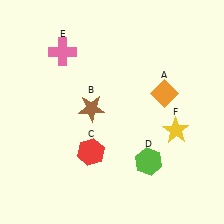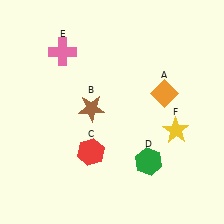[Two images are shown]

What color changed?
The hexagon (D) changed from lime in Image 1 to green in Image 2.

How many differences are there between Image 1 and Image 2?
There is 1 difference between the two images.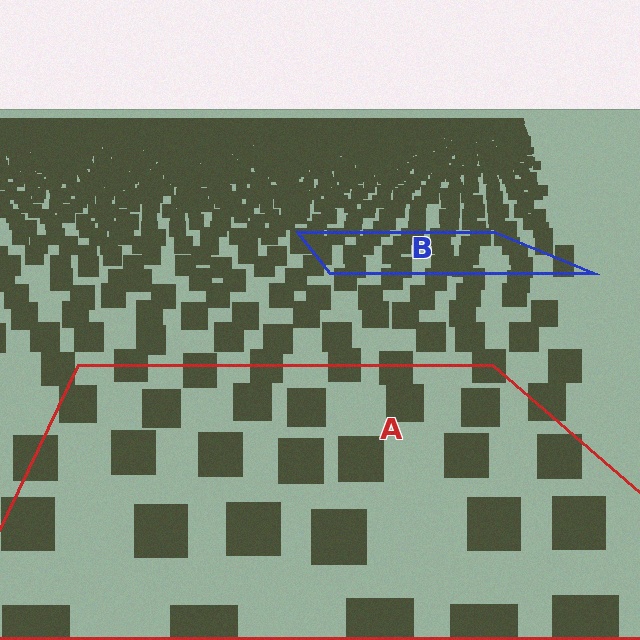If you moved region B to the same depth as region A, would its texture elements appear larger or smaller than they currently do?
They would appear larger. At a closer depth, the same texture elements are projected at a bigger on-screen size.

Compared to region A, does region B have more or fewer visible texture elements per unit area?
Region B has more texture elements per unit area — they are packed more densely because it is farther away.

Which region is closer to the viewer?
Region A is closer. The texture elements there are larger and more spread out.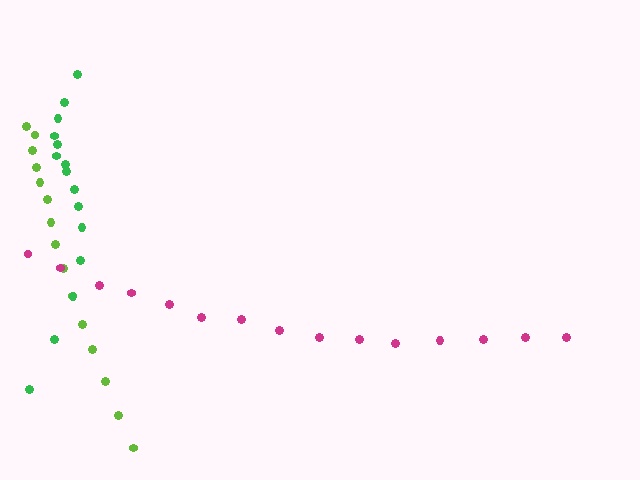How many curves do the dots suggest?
There are 3 distinct paths.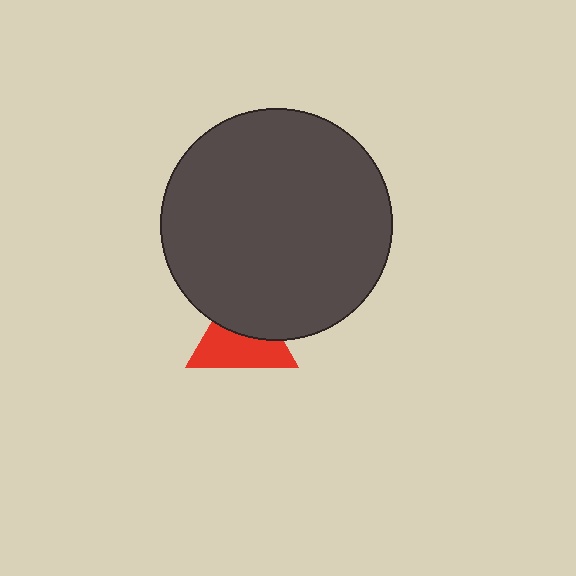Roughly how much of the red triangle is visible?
About half of it is visible (roughly 56%).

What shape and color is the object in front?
The object in front is a dark gray circle.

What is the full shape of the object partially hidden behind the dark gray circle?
The partially hidden object is a red triangle.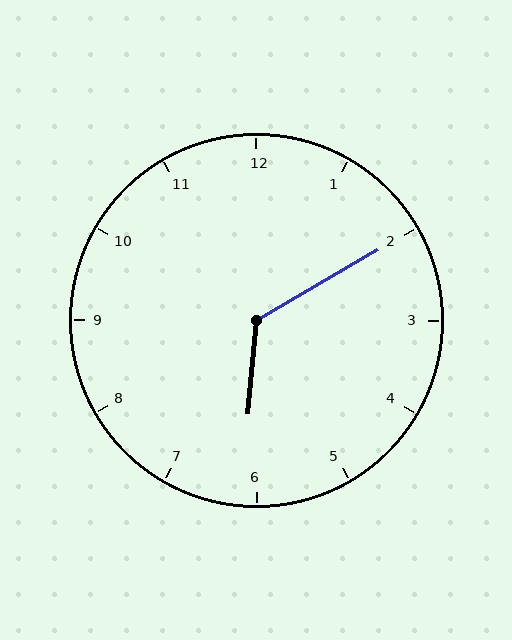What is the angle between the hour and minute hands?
Approximately 125 degrees.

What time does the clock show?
6:10.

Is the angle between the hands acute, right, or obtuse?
It is obtuse.